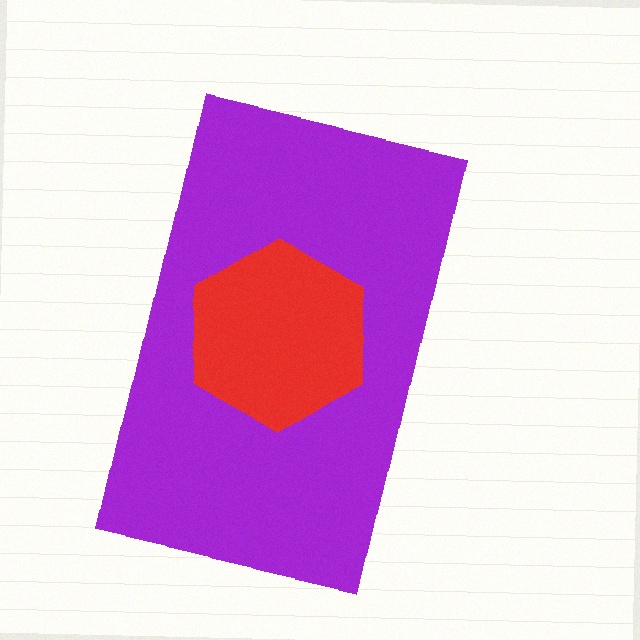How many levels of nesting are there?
2.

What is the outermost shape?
The purple rectangle.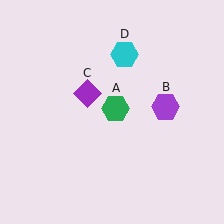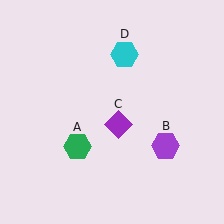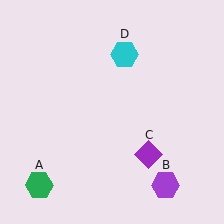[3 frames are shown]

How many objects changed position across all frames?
3 objects changed position: green hexagon (object A), purple hexagon (object B), purple diamond (object C).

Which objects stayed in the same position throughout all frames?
Cyan hexagon (object D) remained stationary.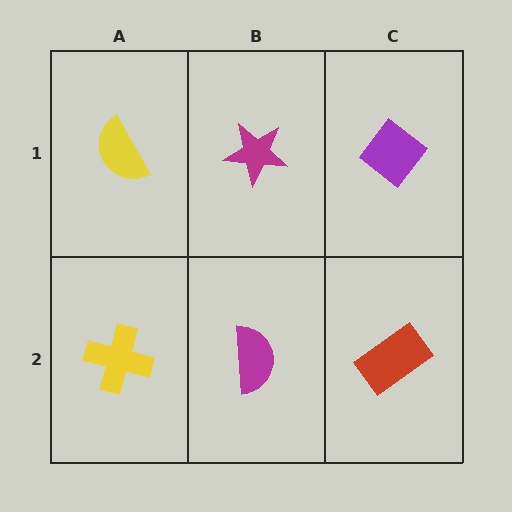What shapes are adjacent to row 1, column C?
A red rectangle (row 2, column C), a magenta star (row 1, column B).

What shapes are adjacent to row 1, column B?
A magenta semicircle (row 2, column B), a yellow semicircle (row 1, column A), a purple diamond (row 1, column C).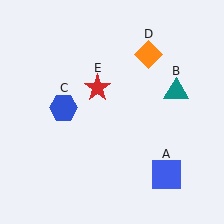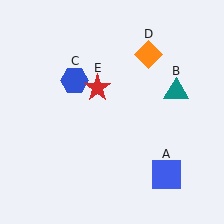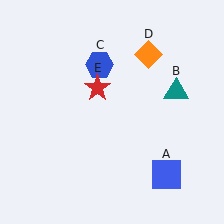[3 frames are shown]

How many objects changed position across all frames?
1 object changed position: blue hexagon (object C).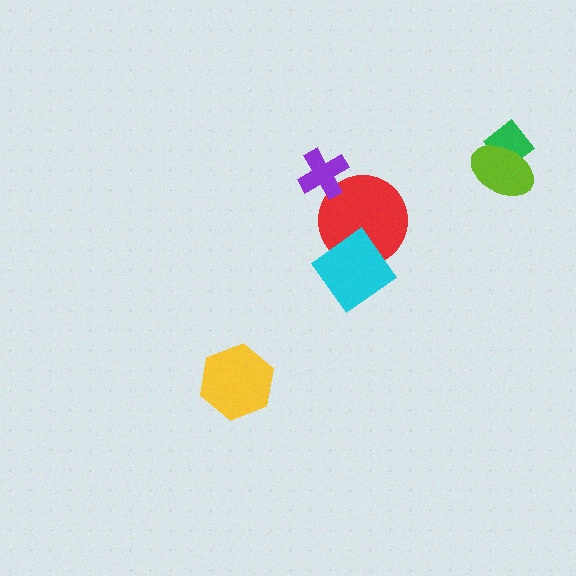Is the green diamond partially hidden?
Yes, it is partially covered by another shape.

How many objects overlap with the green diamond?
1 object overlaps with the green diamond.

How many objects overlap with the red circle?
2 objects overlap with the red circle.